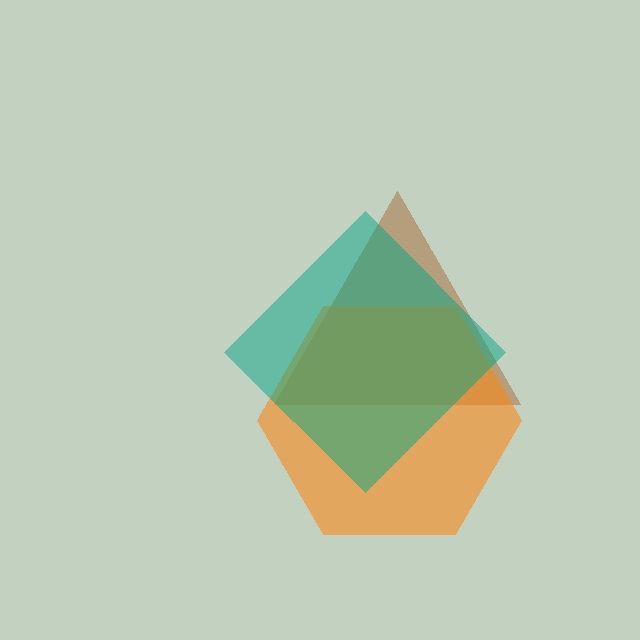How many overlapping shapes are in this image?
There are 3 overlapping shapes in the image.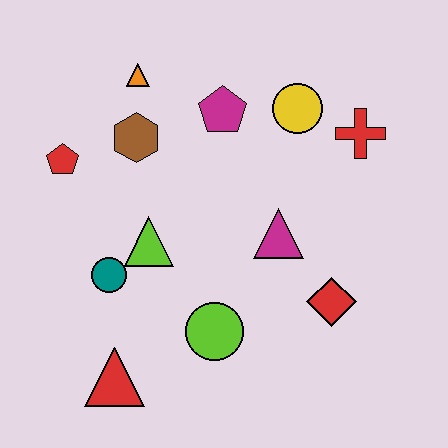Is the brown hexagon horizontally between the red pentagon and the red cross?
Yes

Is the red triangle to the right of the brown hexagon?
No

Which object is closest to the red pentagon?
The brown hexagon is closest to the red pentagon.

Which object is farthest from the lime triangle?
The red cross is farthest from the lime triangle.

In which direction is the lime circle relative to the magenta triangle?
The lime circle is below the magenta triangle.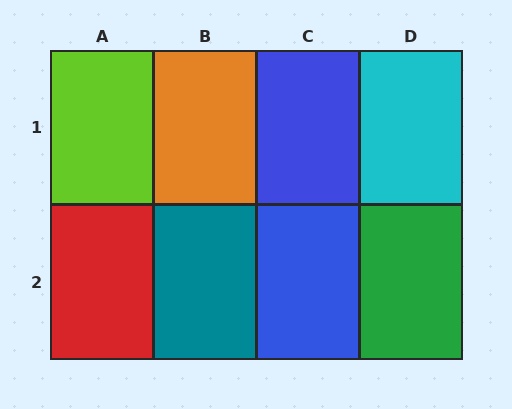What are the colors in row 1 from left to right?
Lime, orange, blue, cyan.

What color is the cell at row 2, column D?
Green.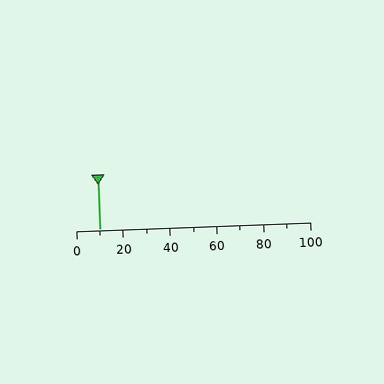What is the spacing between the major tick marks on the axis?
The major ticks are spaced 20 apart.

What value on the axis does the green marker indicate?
The marker indicates approximately 10.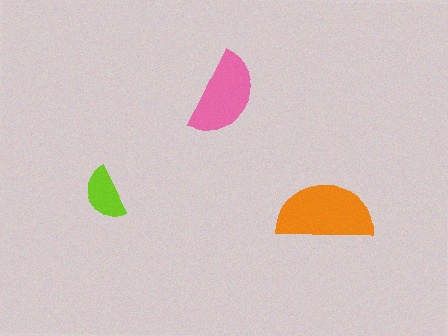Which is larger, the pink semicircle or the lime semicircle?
The pink one.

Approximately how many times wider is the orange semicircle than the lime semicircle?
About 2 times wider.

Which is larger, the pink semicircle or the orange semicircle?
The orange one.